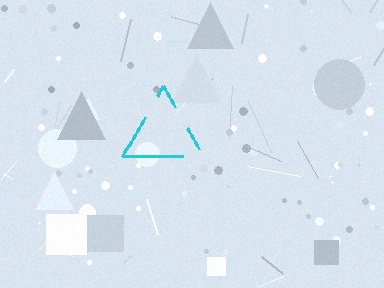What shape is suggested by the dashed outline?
The dashed outline suggests a triangle.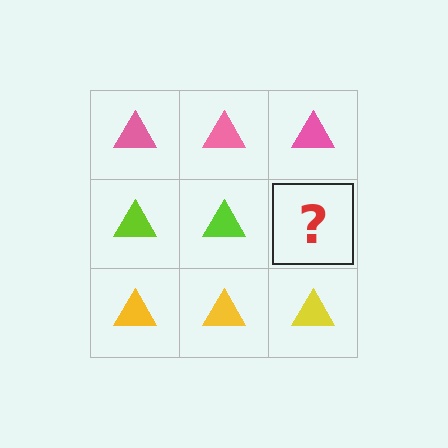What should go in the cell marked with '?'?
The missing cell should contain a lime triangle.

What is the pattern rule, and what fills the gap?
The rule is that each row has a consistent color. The gap should be filled with a lime triangle.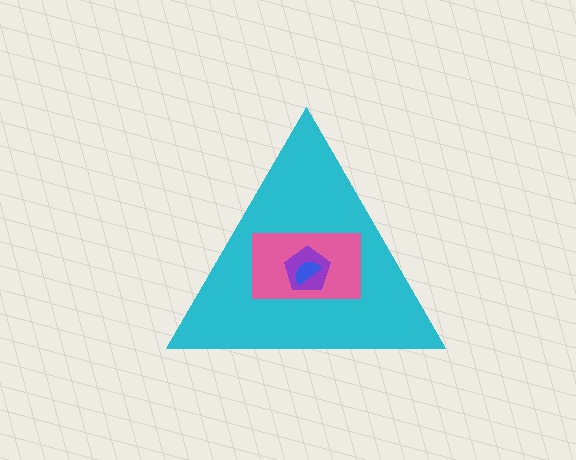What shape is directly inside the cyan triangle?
The pink rectangle.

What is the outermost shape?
The cyan triangle.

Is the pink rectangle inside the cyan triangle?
Yes.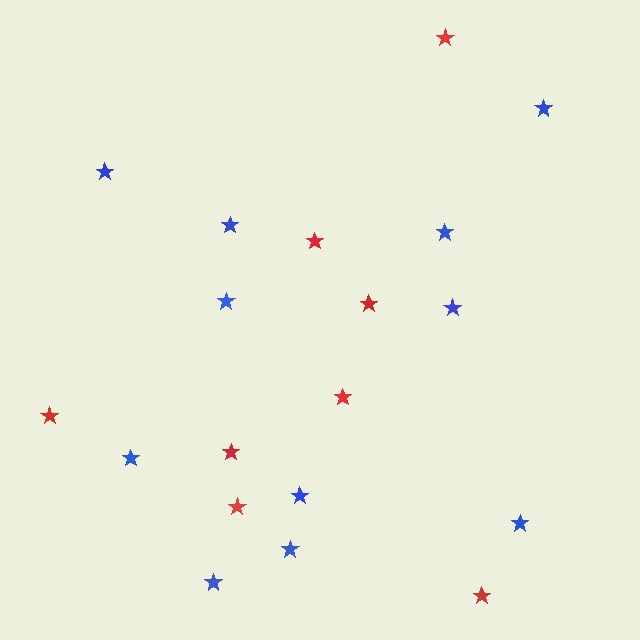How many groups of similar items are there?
There are 2 groups: one group of red stars (8) and one group of blue stars (11).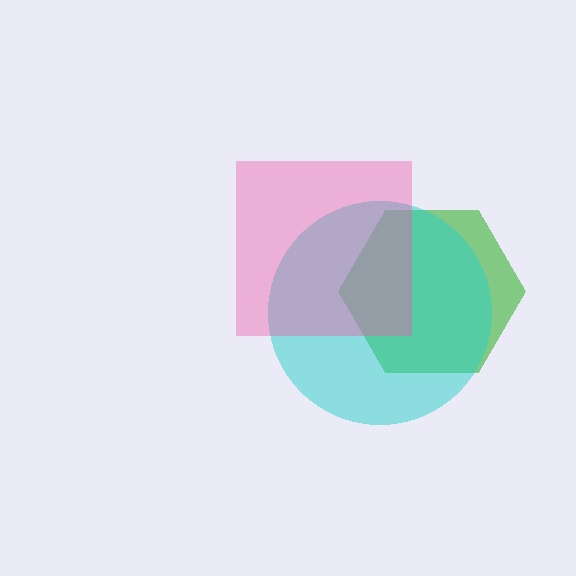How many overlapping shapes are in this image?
There are 3 overlapping shapes in the image.